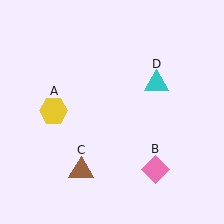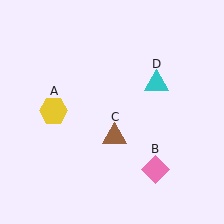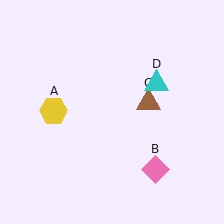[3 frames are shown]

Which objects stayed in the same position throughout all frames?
Yellow hexagon (object A) and pink diamond (object B) and cyan triangle (object D) remained stationary.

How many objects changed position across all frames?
1 object changed position: brown triangle (object C).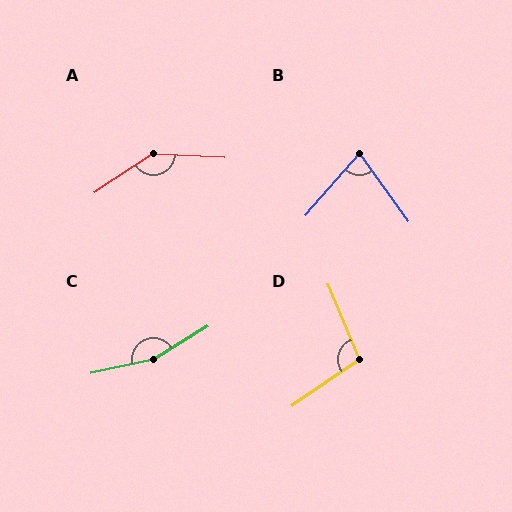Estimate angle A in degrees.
Approximately 143 degrees.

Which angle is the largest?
C, at approximately 161 degrees.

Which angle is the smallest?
B, at approximately 77 degrees.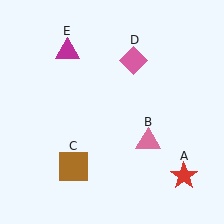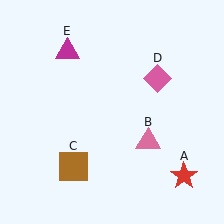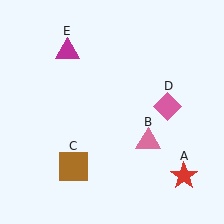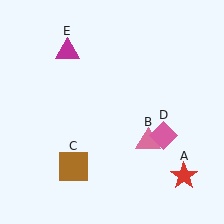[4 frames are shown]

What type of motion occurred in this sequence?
The pink diamond (object D) rotated clockwise around the center of the scene.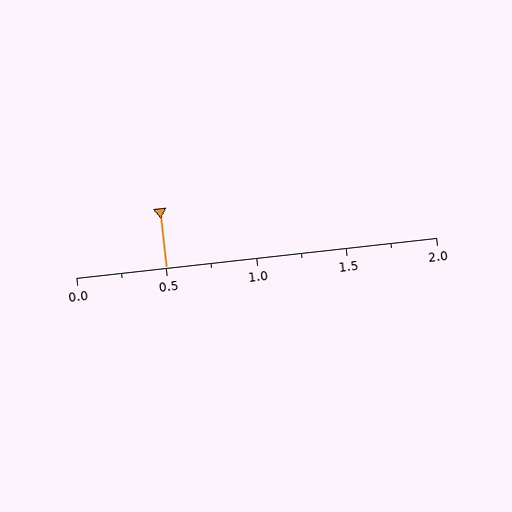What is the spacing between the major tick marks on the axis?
The major ticks are spaced 0.5 apart.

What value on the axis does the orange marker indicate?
The marker indicates approximately 0.5.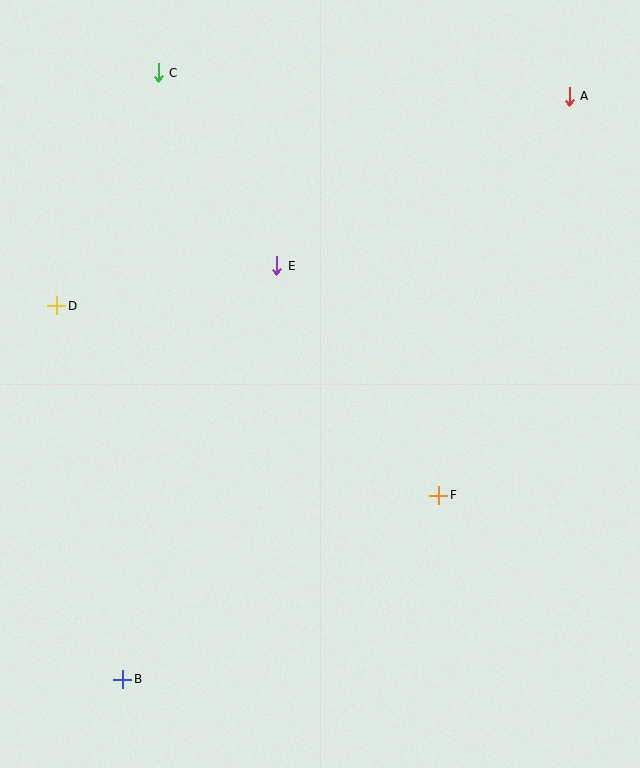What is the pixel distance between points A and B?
The distance between A and B is 734 pixels.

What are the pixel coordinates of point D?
Point D is at (57, 306).